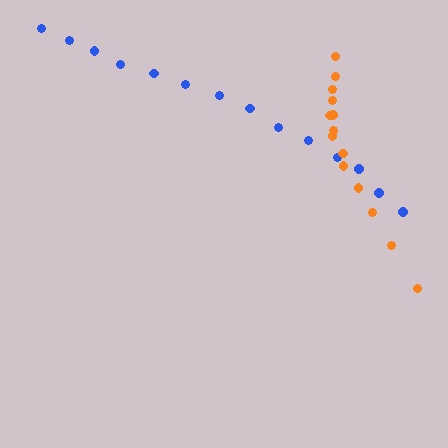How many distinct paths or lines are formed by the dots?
There are 2 distinct paths.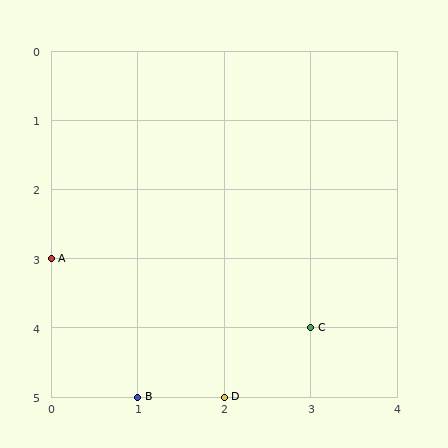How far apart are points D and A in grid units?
Points D and A are 2 columns and 2 rows apart (about 2.8 grid units diagonally).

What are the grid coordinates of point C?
Point C is at grid coordinates (3, 4).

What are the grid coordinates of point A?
Point A is at grid coordinates (0, 3).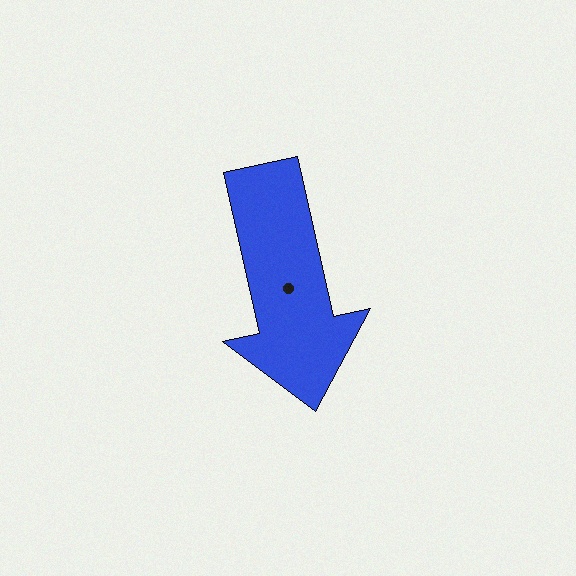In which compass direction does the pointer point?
South.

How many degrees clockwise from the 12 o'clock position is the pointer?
Approximately 168 degrees.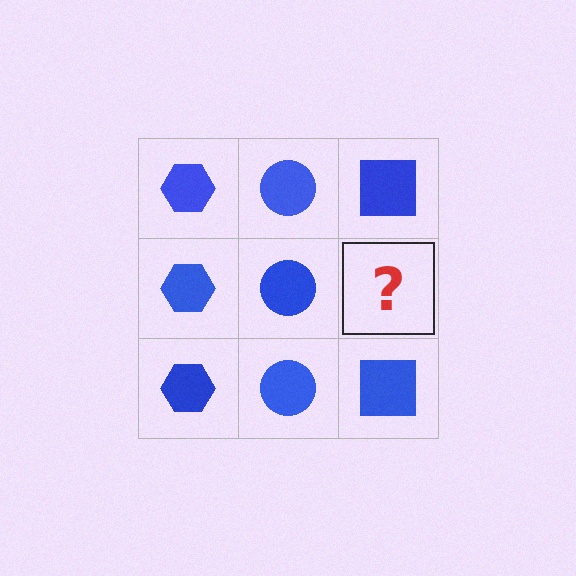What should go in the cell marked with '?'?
The missing cell should contain a blue square.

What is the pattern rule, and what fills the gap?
The rule is that each column has a consistent shape. The gap should be filled with a blue square.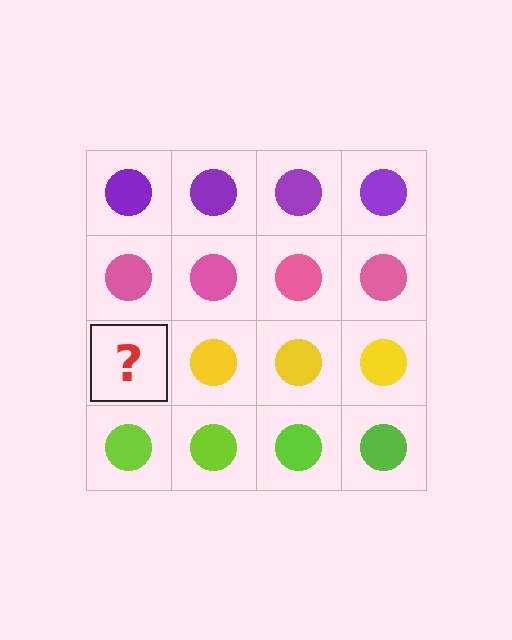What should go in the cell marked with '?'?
The missing cell should contain a yellow circle.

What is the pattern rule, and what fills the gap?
The rule is that each row has a consistent color. The gap should be filled with a yellow circle.